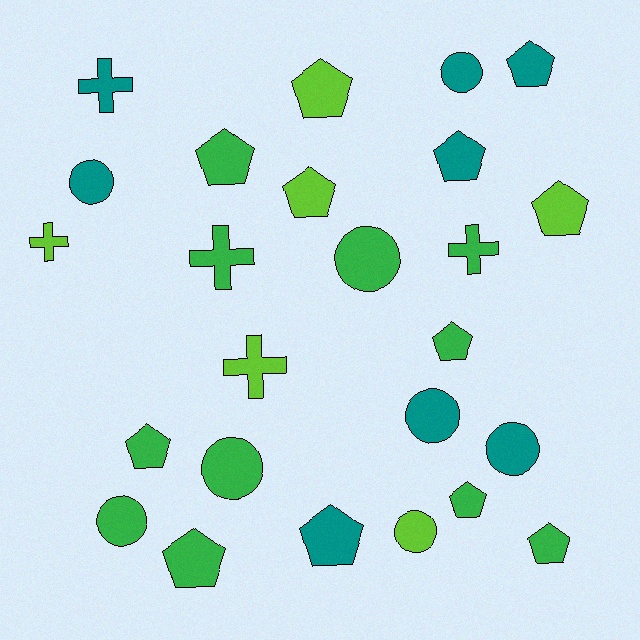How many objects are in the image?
There are 25 objects.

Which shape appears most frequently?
Pentagon, with 12 objects.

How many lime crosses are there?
There are 2 lime crosses.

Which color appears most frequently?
Green, with 11 objects.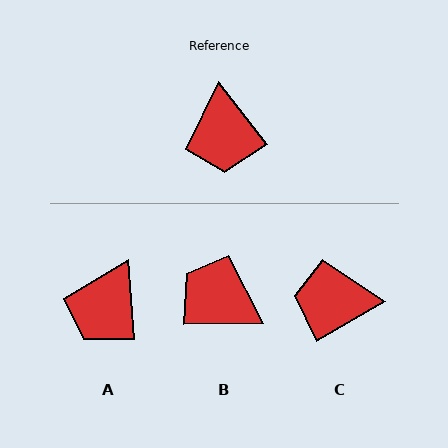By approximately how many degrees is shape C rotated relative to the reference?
Approximately 98 degrees clockwise.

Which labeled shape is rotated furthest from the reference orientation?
B, about 127 degrees away.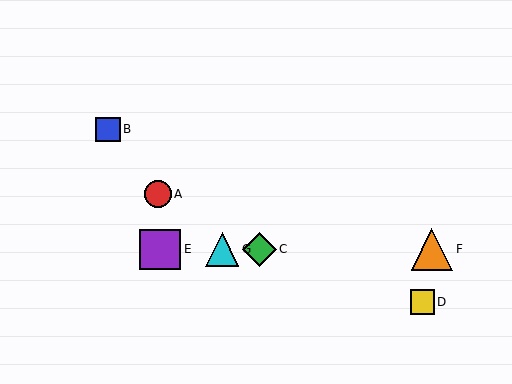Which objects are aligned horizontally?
Objects C, E, F, G are aligned horizontally.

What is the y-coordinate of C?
Object C is at y≈249.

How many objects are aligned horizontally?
4 objects (C, E, F, G) are aligned horizontally.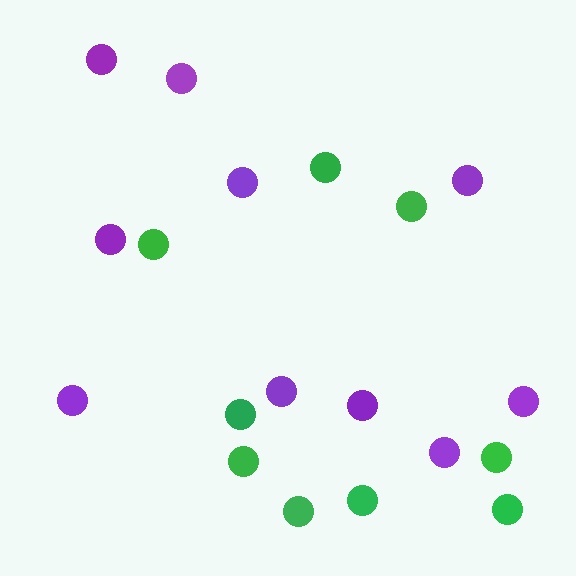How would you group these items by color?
There are 2 groups: one group of purple circles (10) and one group of green circles (9).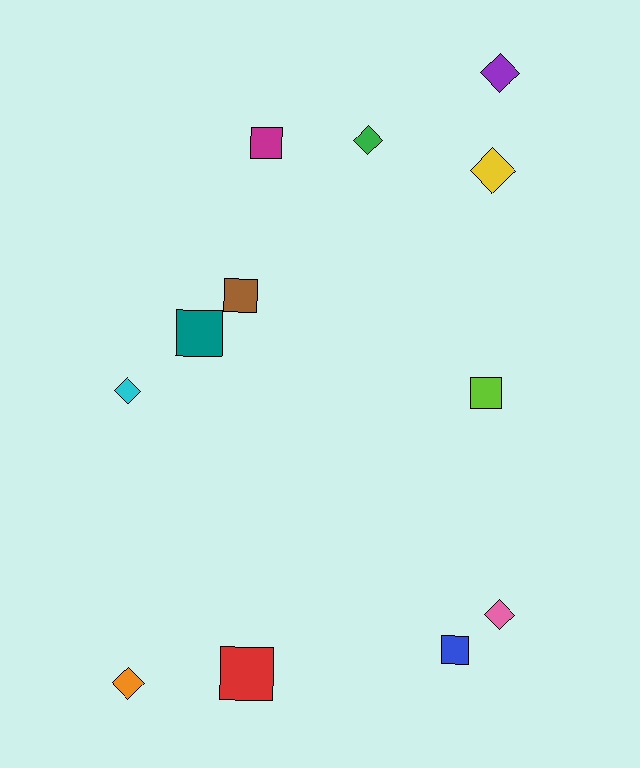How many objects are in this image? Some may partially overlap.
There are 12 objects.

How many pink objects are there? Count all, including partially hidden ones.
There is 1 pink object.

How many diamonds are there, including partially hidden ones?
There are 6 diamonds.